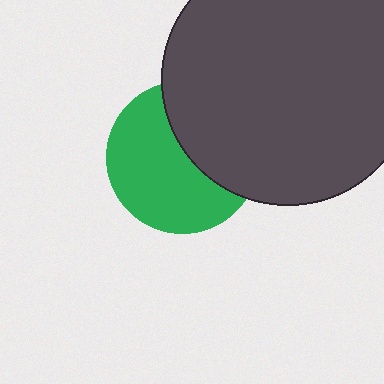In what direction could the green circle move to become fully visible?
The green circle could move left. That would shift it out from behind the dark gray circle entirely.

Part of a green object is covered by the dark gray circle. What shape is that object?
It is a circle.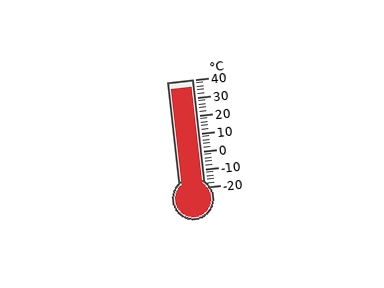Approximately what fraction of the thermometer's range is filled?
The thermometer is filled to approximately 95% of its range.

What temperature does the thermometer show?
The thermometer shows approximately 36°C.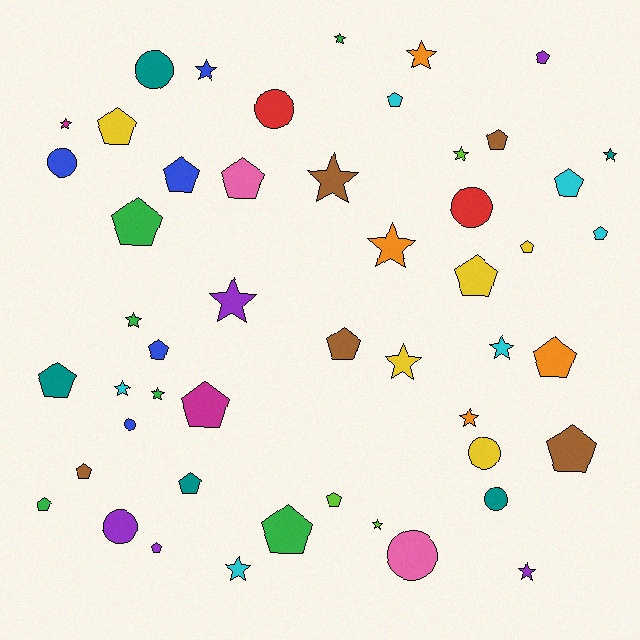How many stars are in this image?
There are 18 stars.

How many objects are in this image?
There are 50 objects.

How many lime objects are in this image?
There are 3 lime objects.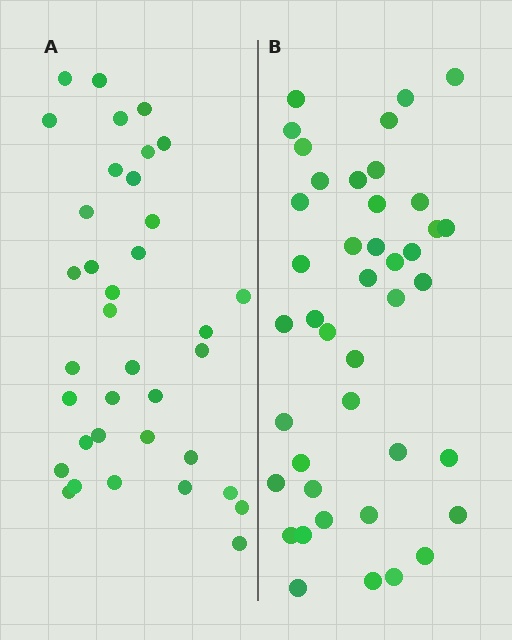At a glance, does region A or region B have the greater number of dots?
Region B (the right region) has more dots.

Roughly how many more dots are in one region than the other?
Region B has about 6 more dots than region A.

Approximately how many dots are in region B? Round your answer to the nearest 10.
About 40 dots. (The exact count is 42, which rounds to 40.)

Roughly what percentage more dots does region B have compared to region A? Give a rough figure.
About 15% more.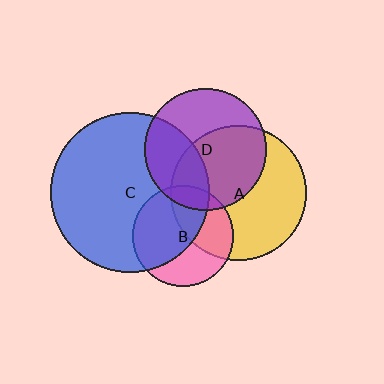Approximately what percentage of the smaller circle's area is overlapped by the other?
Approximately 55%.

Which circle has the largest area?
Circle C (blue).